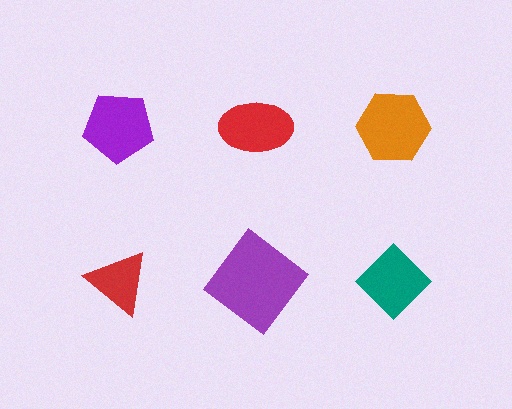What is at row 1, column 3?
An orange hexagon.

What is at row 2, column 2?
A purple diamond.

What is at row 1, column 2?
A red ellipse.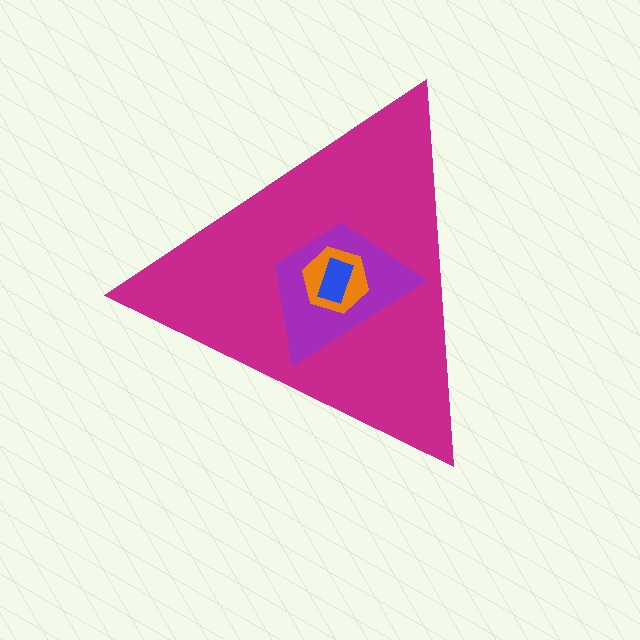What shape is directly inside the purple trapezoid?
The orange hexagon.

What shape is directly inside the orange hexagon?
The blue rectangle.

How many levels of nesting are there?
4.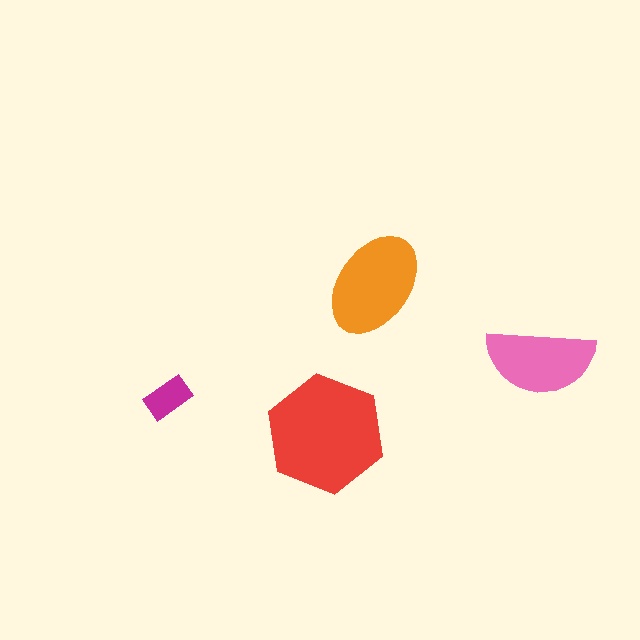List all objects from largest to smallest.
The red hexagon, the orange ellipse, the pink semicircle, the magenta rectangle.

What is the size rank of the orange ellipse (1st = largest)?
2nd.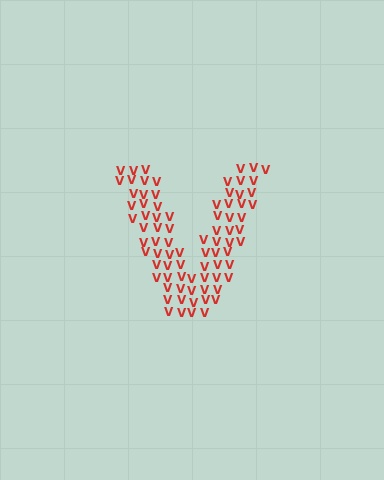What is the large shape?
The large shape is the letter V.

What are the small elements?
The small elements are letter V's.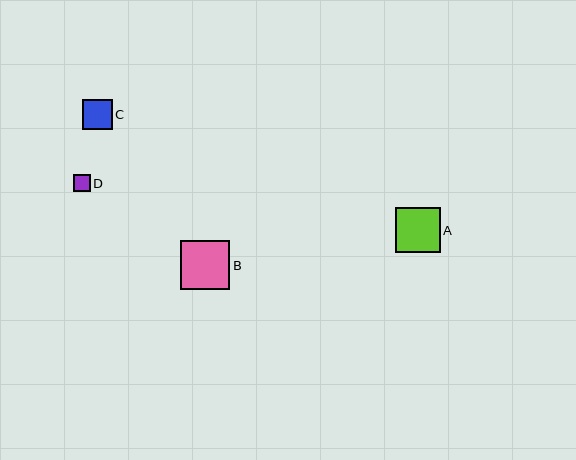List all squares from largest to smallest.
From largest to smallest: B, A, C, D.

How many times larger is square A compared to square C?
Square A is approximately 1.5 times the size of square C.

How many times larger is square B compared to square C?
Square B is approximately 1.7 times the size of square C.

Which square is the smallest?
Square D is the smallest with a size of approximately 17 pixels.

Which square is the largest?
Square B is the largest with a size of approximately 50 pixels.